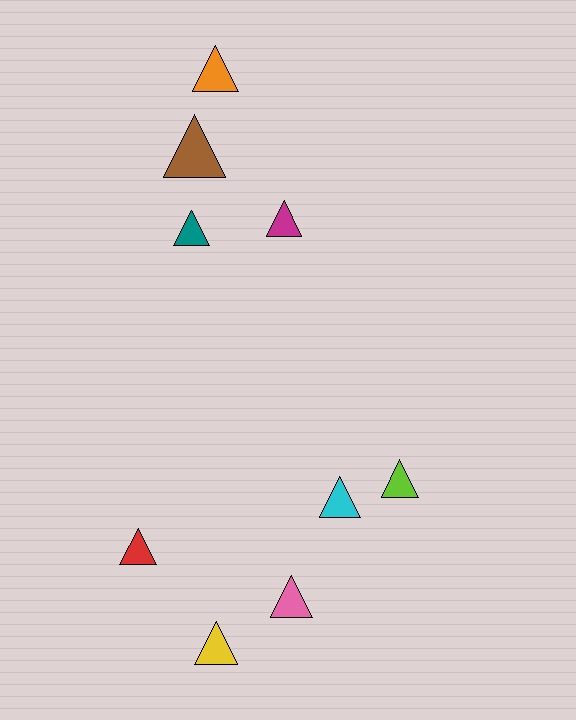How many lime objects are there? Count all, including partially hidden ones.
There is 1 lime object.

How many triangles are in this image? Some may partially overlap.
There are 9 triangles.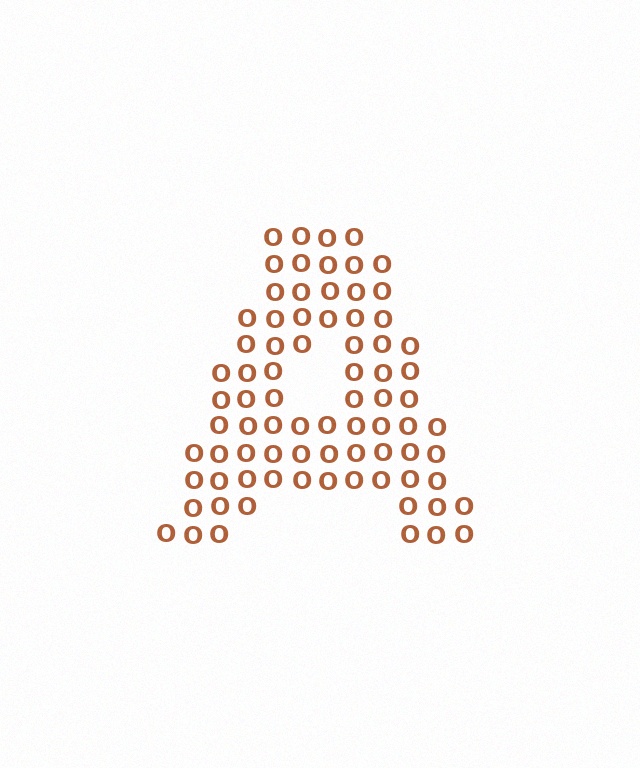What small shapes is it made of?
It is made of small letter O's.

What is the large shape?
The large shape is the letter A.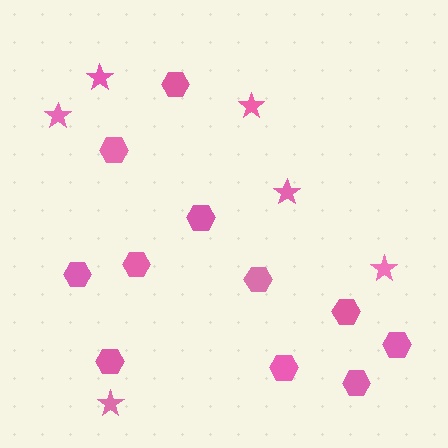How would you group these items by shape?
There are 2 groups: one group of stars (6) and one group of hexagons (11).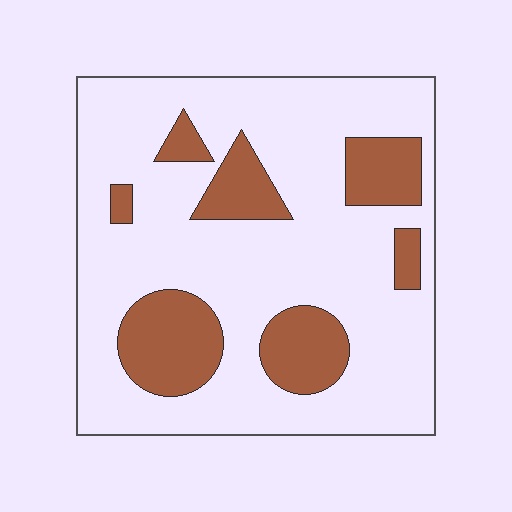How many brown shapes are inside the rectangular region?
7.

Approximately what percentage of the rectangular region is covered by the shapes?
Approximately 25%.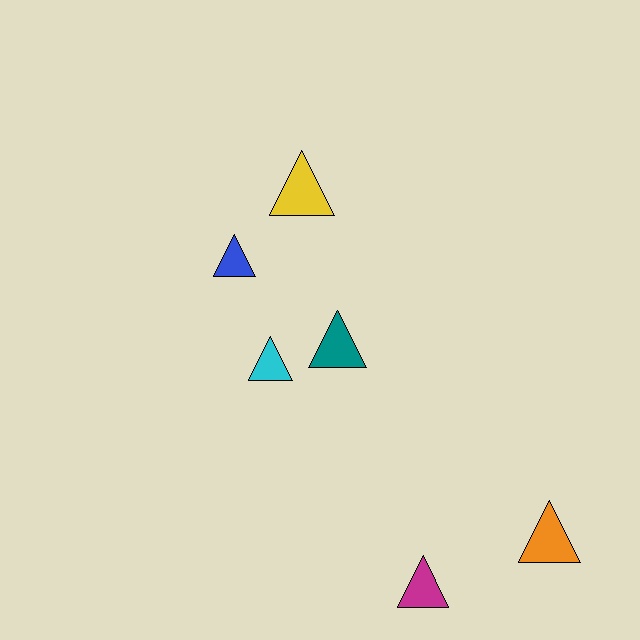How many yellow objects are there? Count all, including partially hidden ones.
There is 1 yellow object.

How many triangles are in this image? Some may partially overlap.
There are 6 triangles.